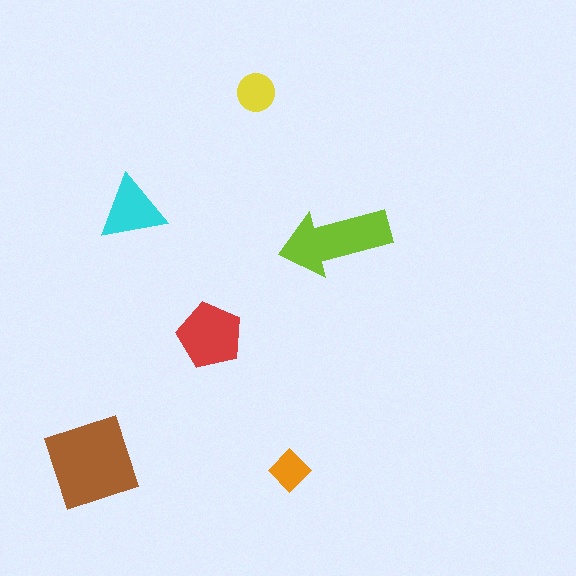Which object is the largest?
The brown square.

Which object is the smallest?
The orange diamond.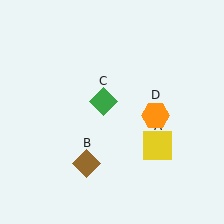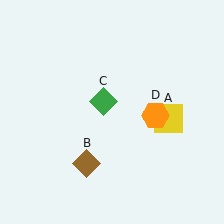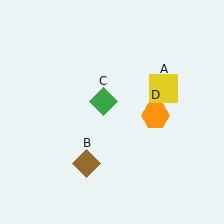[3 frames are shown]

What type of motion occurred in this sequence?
The yellow square (object A) rotated counterclockwise around the center of the scene.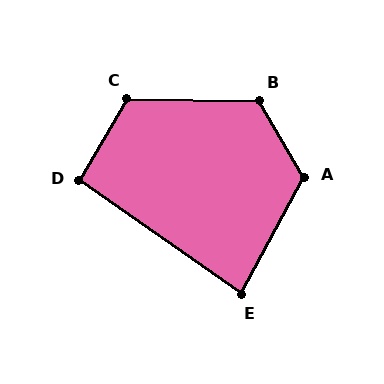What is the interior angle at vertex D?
Approximately 95 degrees (approximately right).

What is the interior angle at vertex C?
Approximately 119 degrees (obtuse).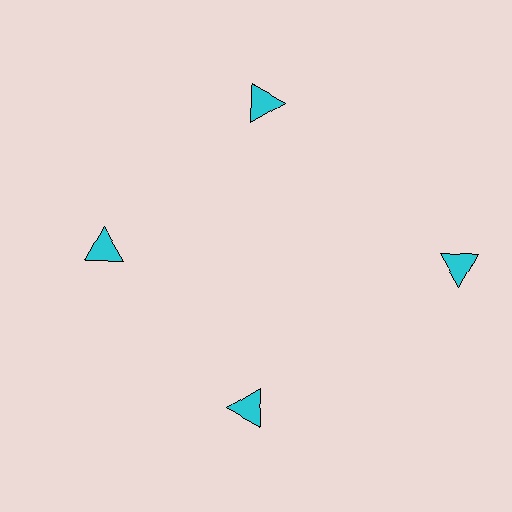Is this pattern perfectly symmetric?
No. The 4 cyan triangles are arranged in a ring, but one element near the 3 o'clock position is pushed outward from the center, breaking the 4-fold rotational symmetry.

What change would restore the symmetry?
The symmetry would be restored by moving it inward, back onto the ring so that all 4 triangles sit at equal angles and equal distance from the center.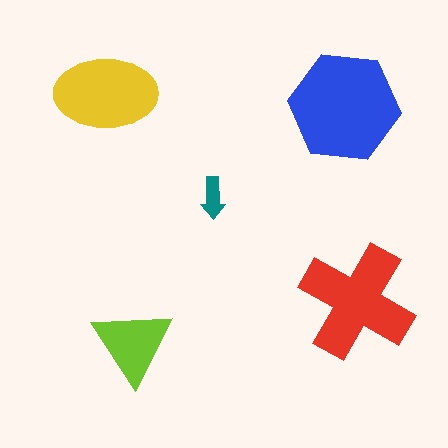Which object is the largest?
The blue hexagon.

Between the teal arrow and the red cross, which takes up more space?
The red cross.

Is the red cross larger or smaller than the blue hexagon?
Smaller.